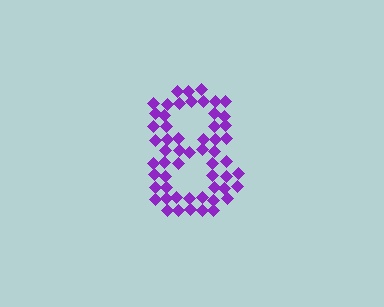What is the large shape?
The large shape is the digit 8.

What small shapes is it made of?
It is made of small diamonds.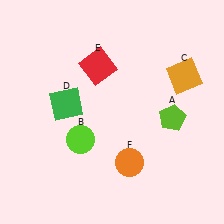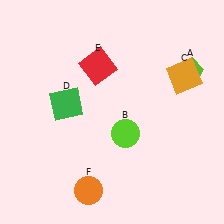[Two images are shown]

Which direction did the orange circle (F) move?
The orange circle (F) moved left.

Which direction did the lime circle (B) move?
The lime circle (B) moved right.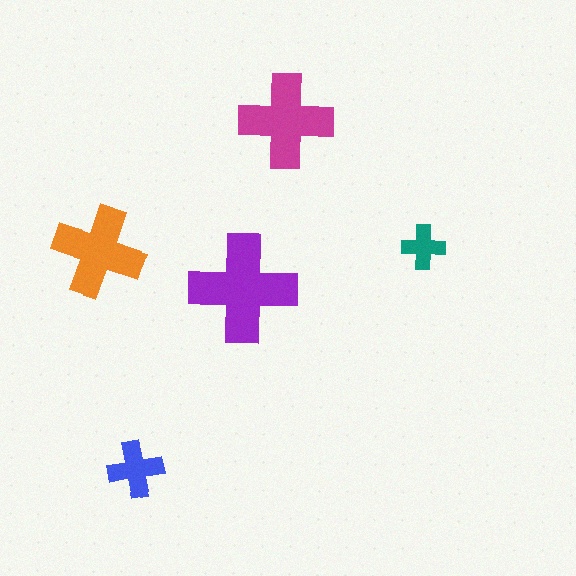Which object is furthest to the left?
The orange cross is leftmost.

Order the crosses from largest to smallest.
the purple one, the magenta one, the orange one, the blue one, the teal one.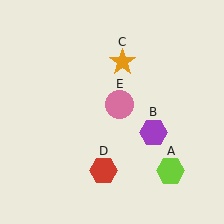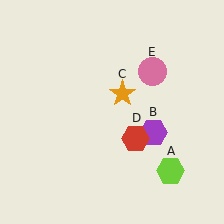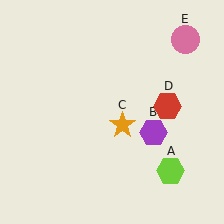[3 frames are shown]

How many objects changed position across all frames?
3 objects changed position: orange star (object C), red hexagon (object D), pink circle (object E).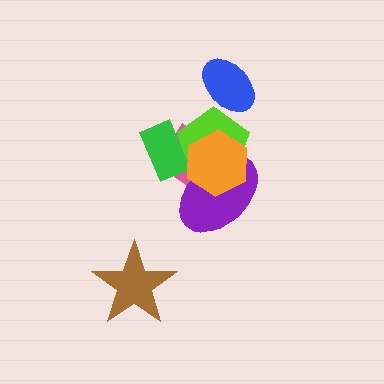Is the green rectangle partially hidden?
Yes, it is partially covered by another shape.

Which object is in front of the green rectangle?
The orange hexagon is in front of the green rectangle.